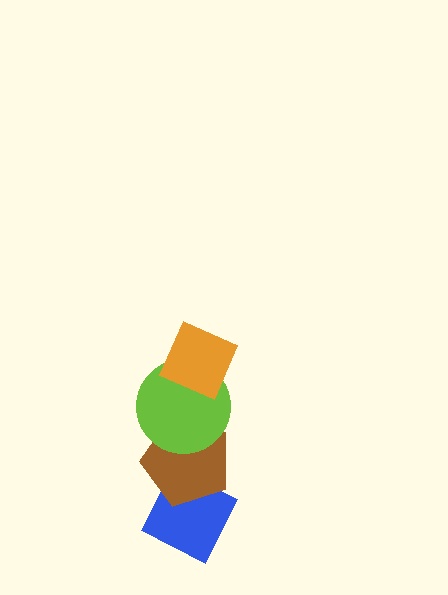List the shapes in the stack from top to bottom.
From top to bottom: the orange diamond, the lime circle, the brown pentagon, the blue diamond.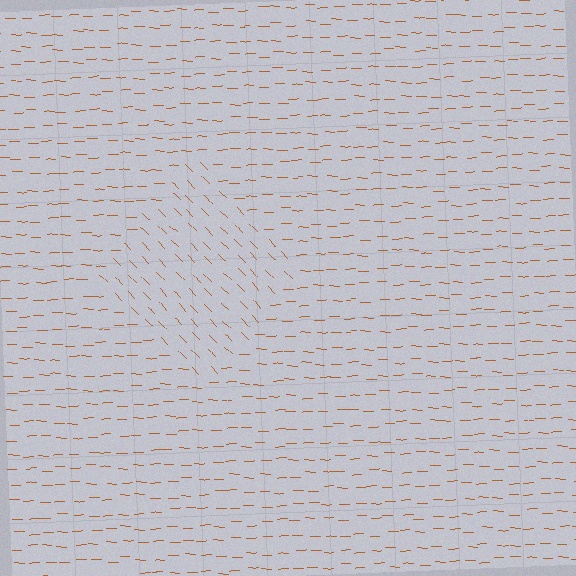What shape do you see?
I see a diamond.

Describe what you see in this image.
The image is filled with small brown line segments. A diamond region in the image has lines oriented differently from the surrounding lines, creating a visible texture boundary.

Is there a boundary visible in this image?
Yes, there is a texture boundary formed by a change in line orientation.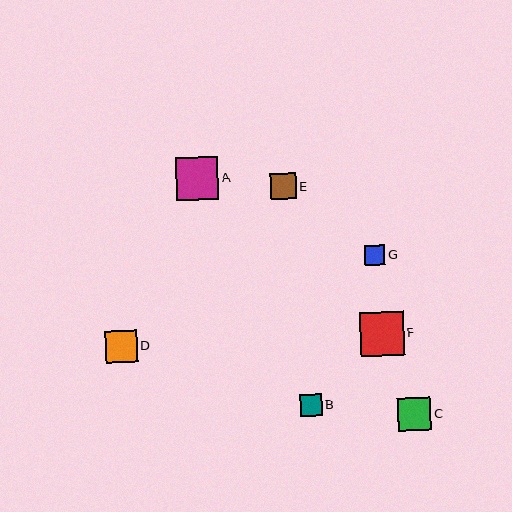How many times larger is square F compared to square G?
Square F is approximately 2.2 times the size of square G.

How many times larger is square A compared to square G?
Square A is approximately 2.1 times the size of square G.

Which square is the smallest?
Square G is the smallest with a size of approximately 20 pixels.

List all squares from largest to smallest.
From largest to smallest: F, A, C, D, E, B, G.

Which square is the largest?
Square F is the largest with a size of approximately 43 pixels.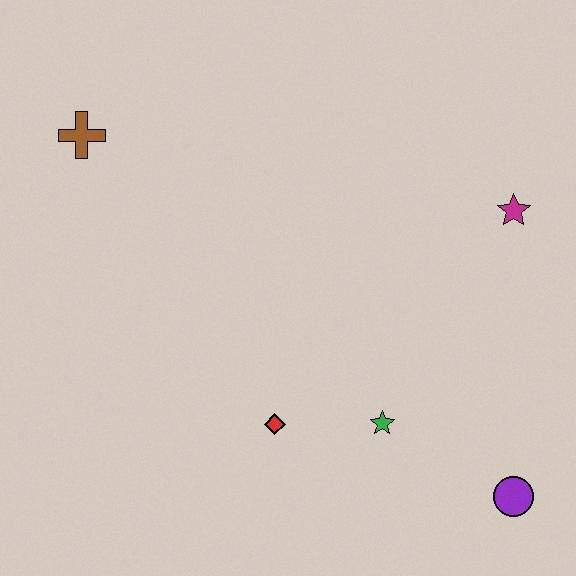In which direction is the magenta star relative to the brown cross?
The magenta star is to the right of the brown cross.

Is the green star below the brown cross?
Yes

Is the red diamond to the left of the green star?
Yes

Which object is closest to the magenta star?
The green star is closest to the magenta star.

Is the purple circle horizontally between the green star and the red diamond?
No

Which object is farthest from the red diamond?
The brown cross is farthest from the red diamond.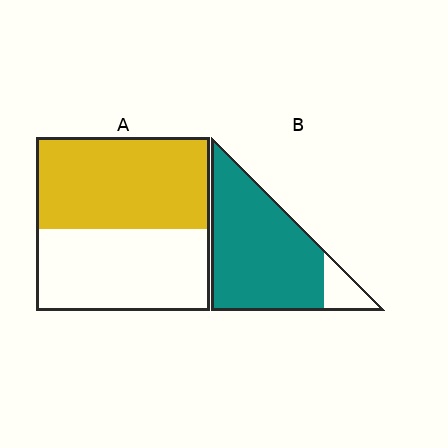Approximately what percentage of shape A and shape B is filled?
A is approximately 55% and B is approximately 90%.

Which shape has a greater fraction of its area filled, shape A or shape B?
Shape B.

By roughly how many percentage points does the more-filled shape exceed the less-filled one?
By roughly 35 percentage points (B over A).